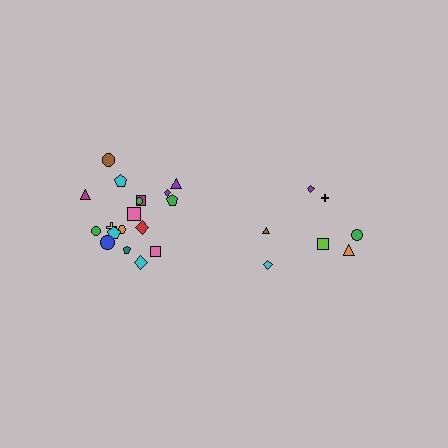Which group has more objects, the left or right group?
The left group.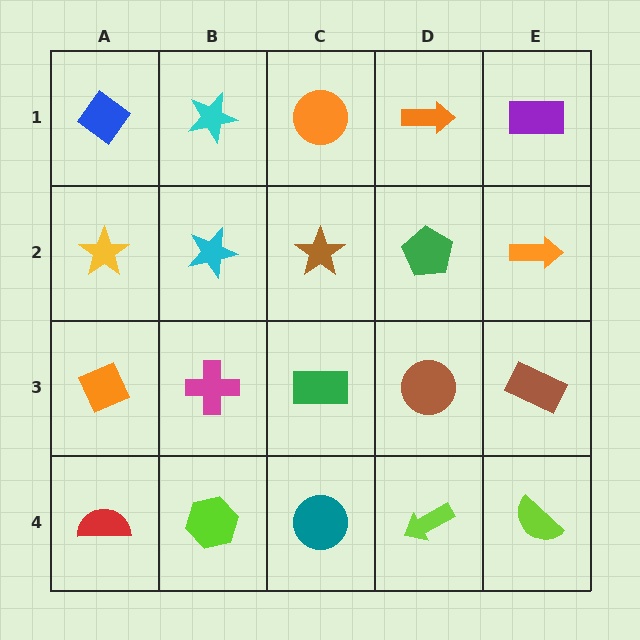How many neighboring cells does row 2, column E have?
3.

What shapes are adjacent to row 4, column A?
An orange diamond (row 3, column A), a lime hexagon (row 4, column B).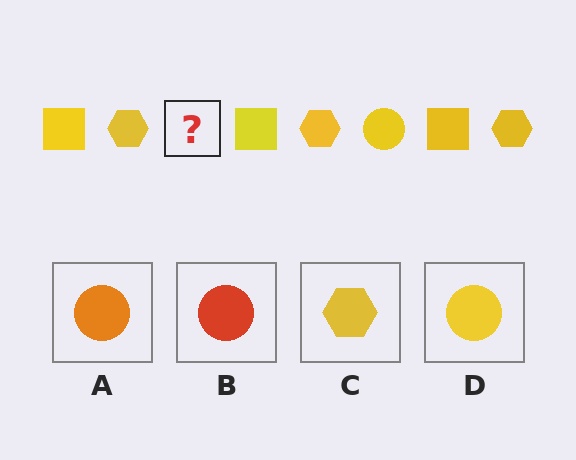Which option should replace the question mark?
Option D.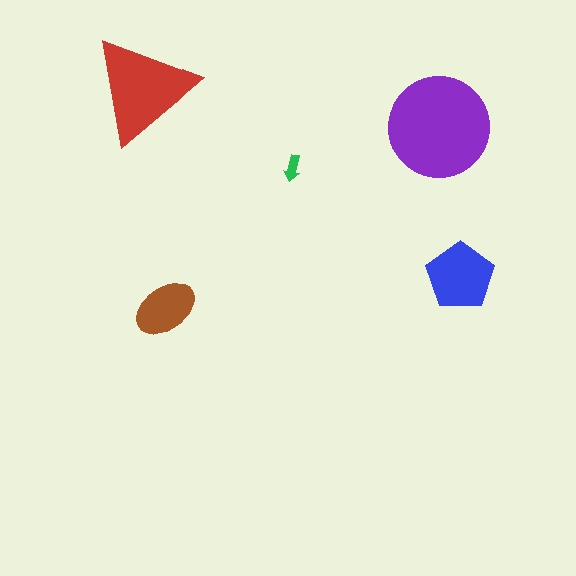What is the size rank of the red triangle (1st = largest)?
2nd.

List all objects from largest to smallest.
The purple circle, the red triangle, the blue pentagon, the brown ellipse, the green arrow.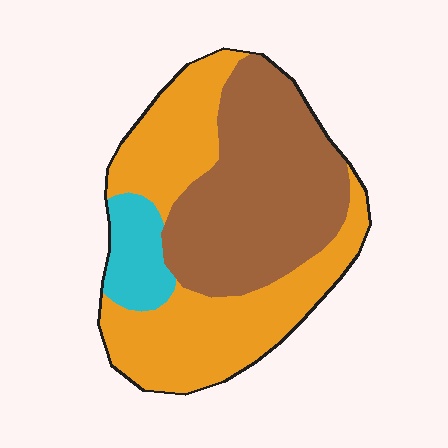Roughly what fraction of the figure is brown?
Brown covers around 45% of the figure.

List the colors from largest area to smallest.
From largest to smallest: orange, brown, cyan.